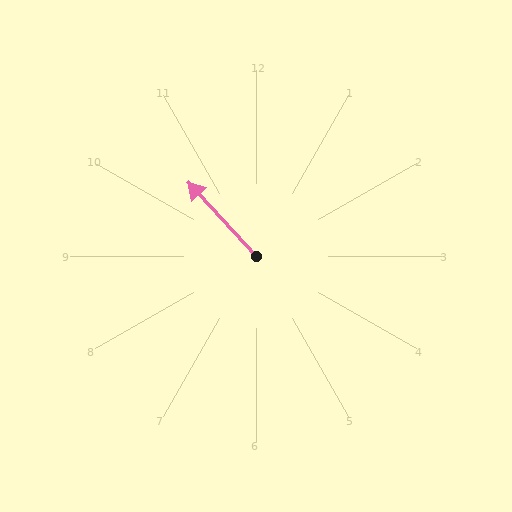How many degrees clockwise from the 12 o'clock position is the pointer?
Approximately 317 degrees.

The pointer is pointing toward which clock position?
Roughly 11 o'clock.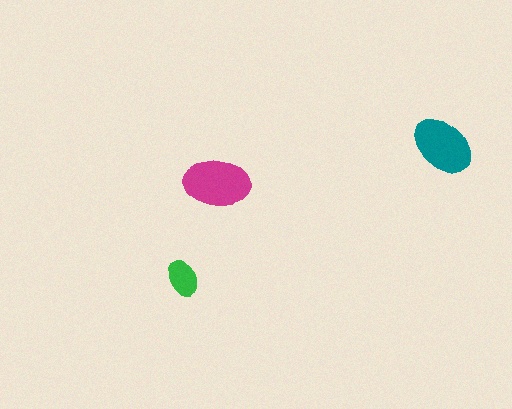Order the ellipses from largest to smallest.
the magenta one, the teal one, the green one.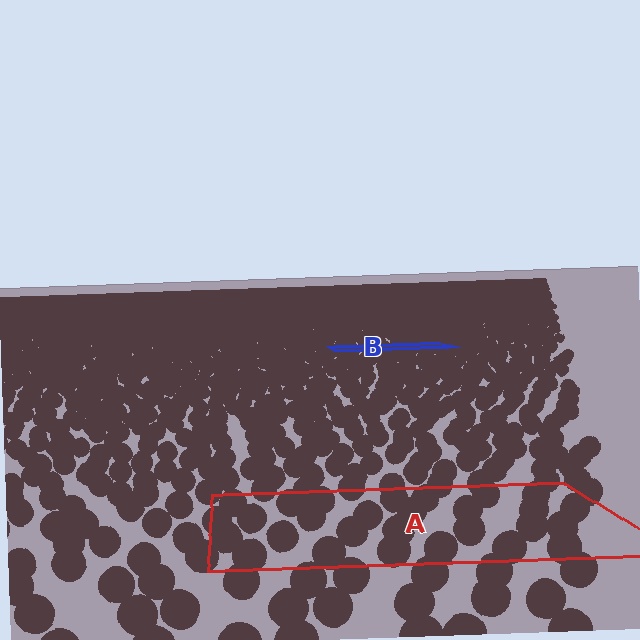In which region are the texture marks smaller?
The texture marks are smaller in region B, because it is farther away.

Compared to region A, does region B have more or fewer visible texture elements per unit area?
Region B has more texture elements per unit area — they are packed more densely because it is farther away.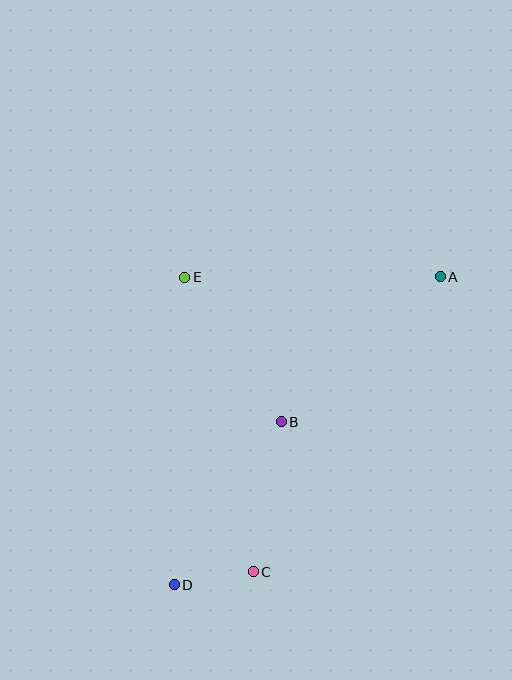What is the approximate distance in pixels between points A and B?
The distance between A and B is approximately 215 pixels.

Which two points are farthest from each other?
Points A and D are farthest from each other.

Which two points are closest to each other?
Points C and D are closest to each other.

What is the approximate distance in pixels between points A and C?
The distance between A and C is approximately 349 pixels.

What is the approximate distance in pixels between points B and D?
The distance between B and D is approximately 195 pixels.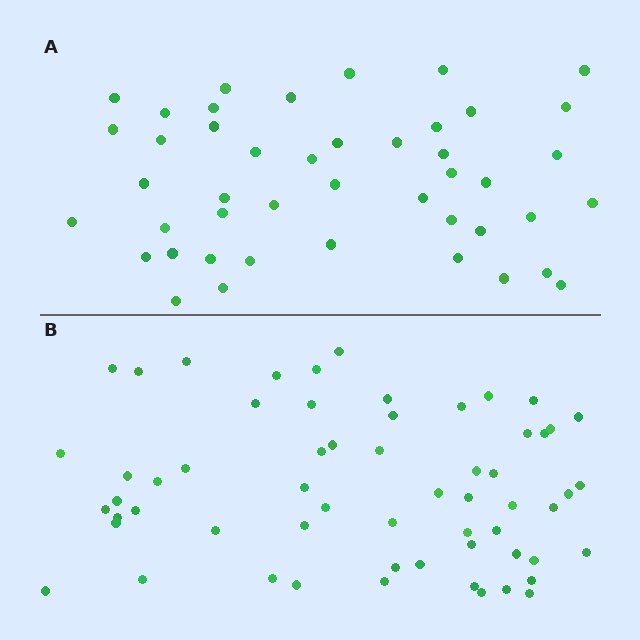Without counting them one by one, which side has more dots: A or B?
Region B (the bottom region) has more dots.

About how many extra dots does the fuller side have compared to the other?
Region B has approximately 15 more dots than region A.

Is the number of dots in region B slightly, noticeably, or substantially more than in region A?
Region B has noticeably more, but not dramatically so. The ratio is roughly 1.3 to 1.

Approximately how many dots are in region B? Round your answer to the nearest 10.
About 60 dots.